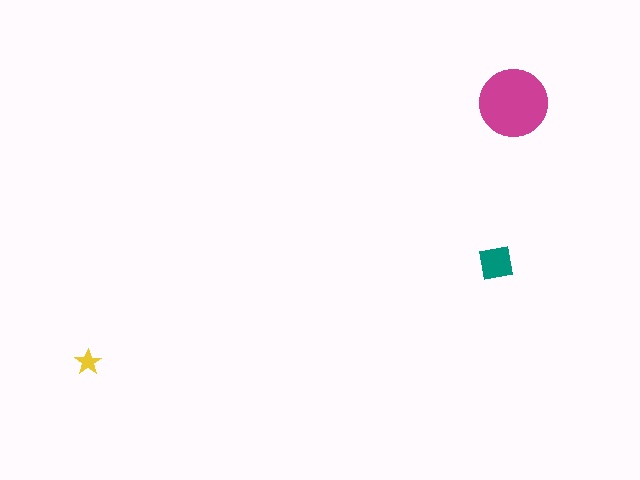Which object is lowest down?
The yellow star is bottommost.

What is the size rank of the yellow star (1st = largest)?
3rd.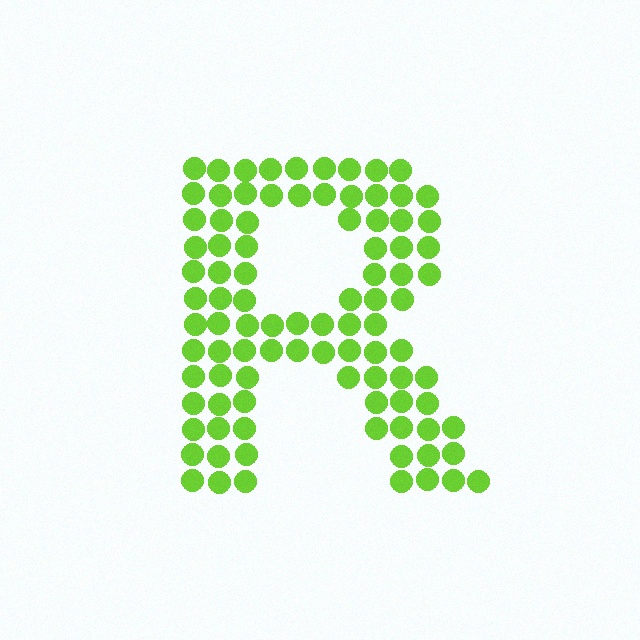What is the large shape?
The large shape is the letter R.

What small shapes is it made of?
It is made of small circles.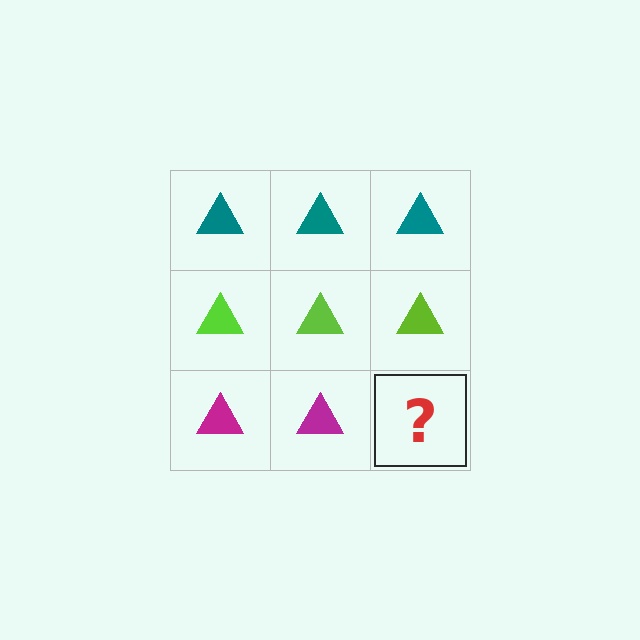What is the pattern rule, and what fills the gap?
The rule is that each row has a consistent color. The gap should be filled with a magenta triangle.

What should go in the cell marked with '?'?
The missing cell should contain a magenta triangle.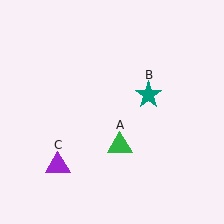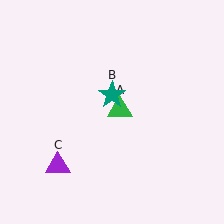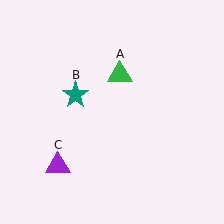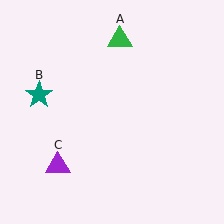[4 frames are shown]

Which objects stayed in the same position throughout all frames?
Purple triangle (object C) remained stationary.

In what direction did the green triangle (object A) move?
The green triangle (object A) moved up.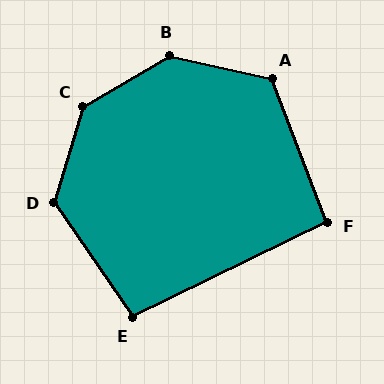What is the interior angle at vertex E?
Approximately 99 degrees (obtuse).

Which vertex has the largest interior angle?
C, at approximately 138 degrees.